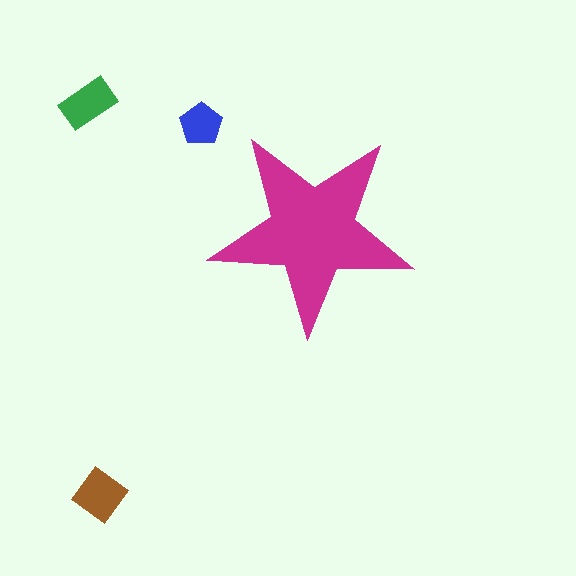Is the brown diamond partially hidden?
No, the brown diamond is fully visible.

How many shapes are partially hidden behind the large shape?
0 shapes are partially hidden.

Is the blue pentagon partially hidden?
No, the blue pentagon is fully visible.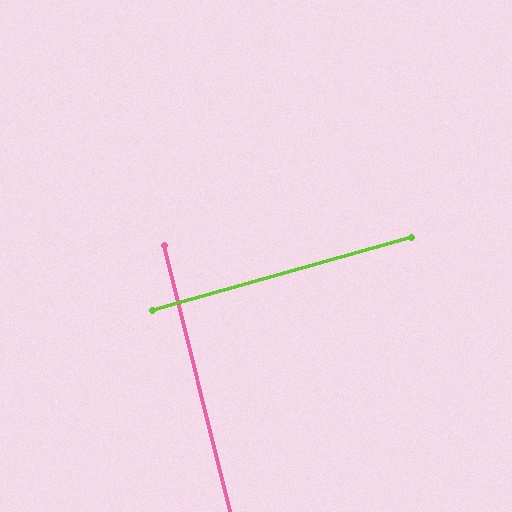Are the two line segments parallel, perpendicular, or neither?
Perpendicular — they meet at approximately 88°.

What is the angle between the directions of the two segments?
Approximately 88 degrees.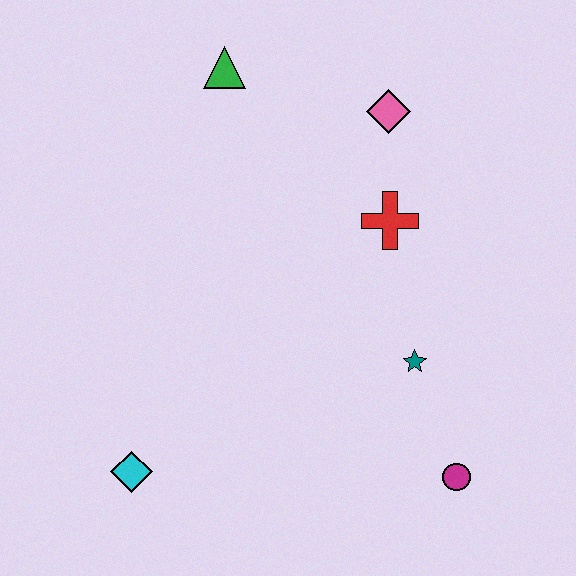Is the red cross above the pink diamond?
No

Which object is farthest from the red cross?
The cyan diamond is farthest from the red cross.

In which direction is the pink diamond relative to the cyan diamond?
The pink diamond is above the cyan diamond.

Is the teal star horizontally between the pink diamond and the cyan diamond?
No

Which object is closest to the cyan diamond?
The teal star is closest to the cyan diamond.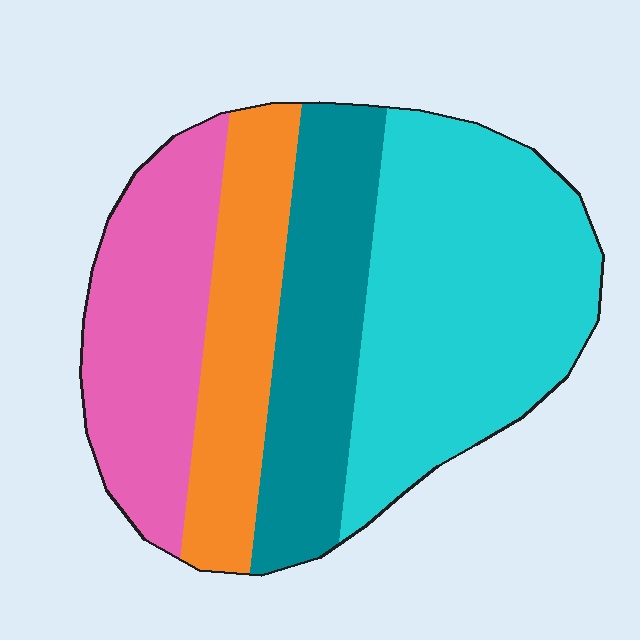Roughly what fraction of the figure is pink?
Pink takes up between a sixth and a third of the figure.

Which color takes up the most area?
Cyan, at roughly 40%.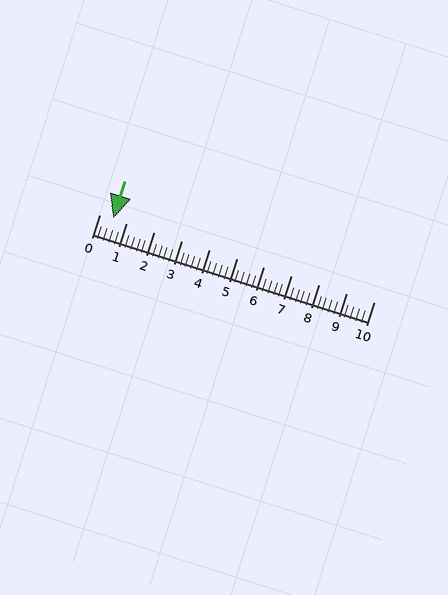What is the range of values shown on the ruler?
The ruler shows values from 0 to 10.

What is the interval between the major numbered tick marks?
The major tick marks are spaced 1 units apart.